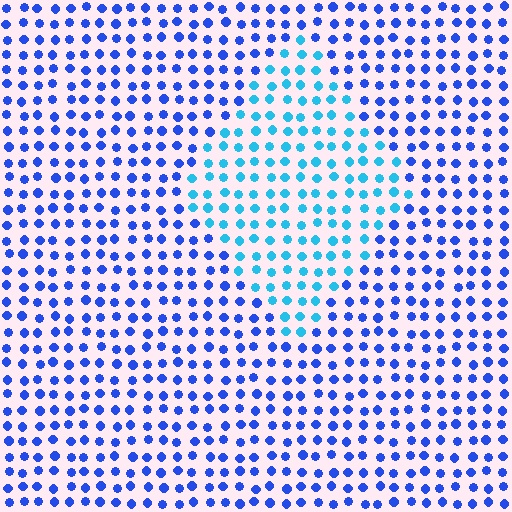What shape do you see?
I see a diamond.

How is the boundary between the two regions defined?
The boundary is defined purely by a slight shift in hue (about 36 degrees). Spacing, size, and orientation are identical on both sides.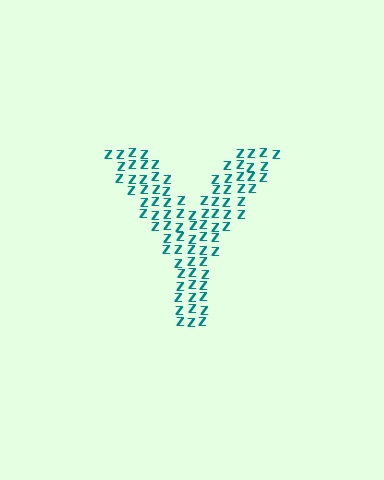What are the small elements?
The small elements are letter Z's.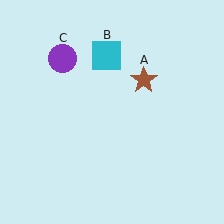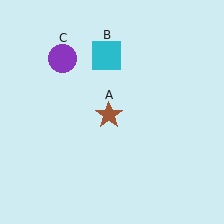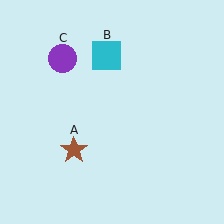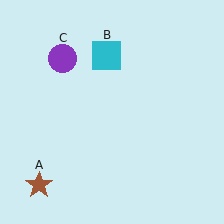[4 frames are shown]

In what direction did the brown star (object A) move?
The brown star (object A) moved down and to the left.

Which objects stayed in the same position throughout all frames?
Cyan square (object B) and purple circle (object C) remained stationary.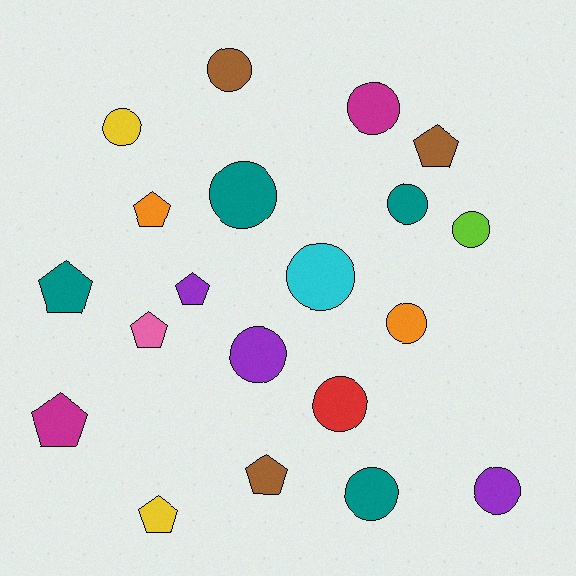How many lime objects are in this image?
There is 1 lime object.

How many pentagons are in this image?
There are 8 pentagons.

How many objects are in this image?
There are 20 objects.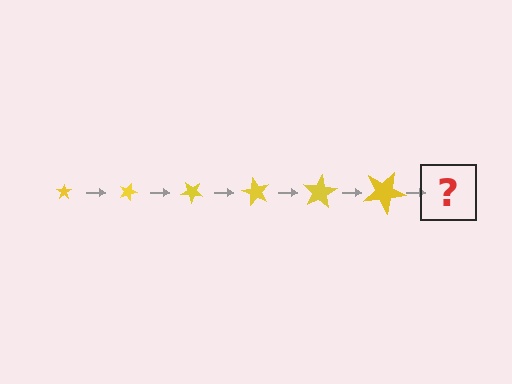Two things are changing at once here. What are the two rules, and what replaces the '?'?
The two rules are that the star grows larger each step and it rotates 20 degrees each step. The '?' should be a star, larger than the previous one and rotated 120 degrees from the start.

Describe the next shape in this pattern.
It should be a star, larger than the previous one and rotated 120 degrees from the start.